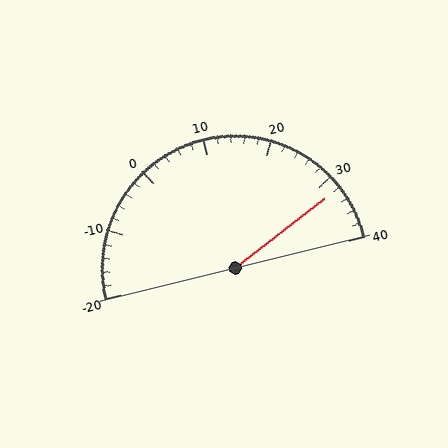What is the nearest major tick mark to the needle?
The nearest major tick mark is 30.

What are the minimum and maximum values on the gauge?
The gauge ranges from -20 to 40.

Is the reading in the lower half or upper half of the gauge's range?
The reading is in the upper half of the range (-20 to 40).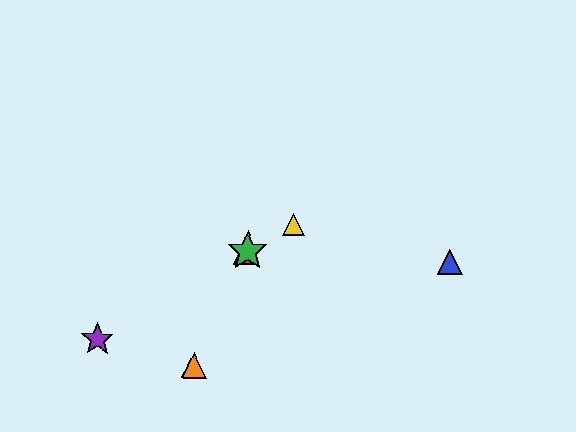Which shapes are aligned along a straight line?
The red triangle, the green star, the yellow triangle, the purple star are aligned along a straight line.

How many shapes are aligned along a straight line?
4 shapes (the red triangle, the green star, the yellow triangle, the purple star) are aligned along a straight line.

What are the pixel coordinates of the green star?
The green star is at (248, 251).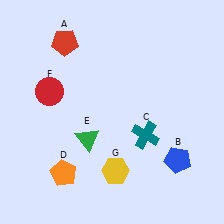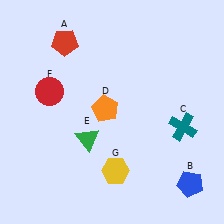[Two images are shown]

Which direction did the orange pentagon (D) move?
The orange pentagon (D) moved up.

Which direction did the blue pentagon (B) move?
The blue pentagon (B) moved down.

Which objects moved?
The objects that moved are: the blue pentagon (B), the teal cross (C), the orange pentagon (D).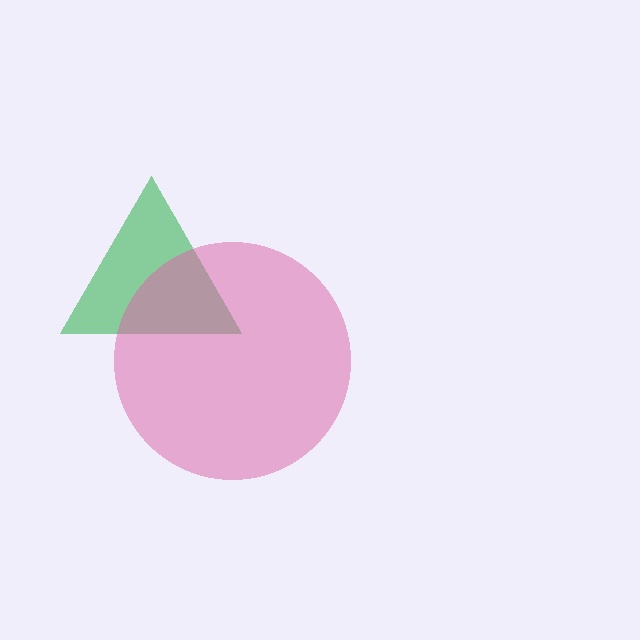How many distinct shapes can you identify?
There are 2 distinct shapes: a green triangle, a pink circle.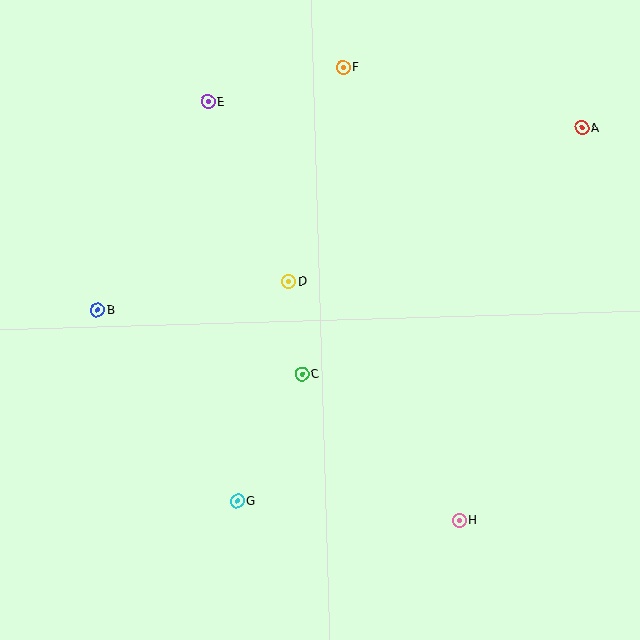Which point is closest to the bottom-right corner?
Point H is closest to the bottom-right corner.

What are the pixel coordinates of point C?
Point C is at (302, 374).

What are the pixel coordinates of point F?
Point F is at (343, 68).